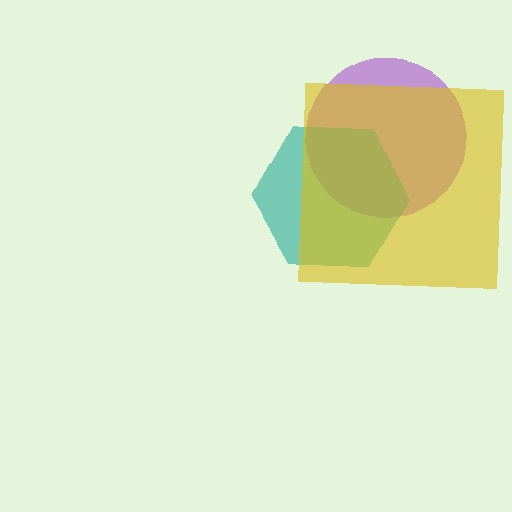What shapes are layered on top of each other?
The layered shapes are: a purple circle, a teal hexagon, a yellow square.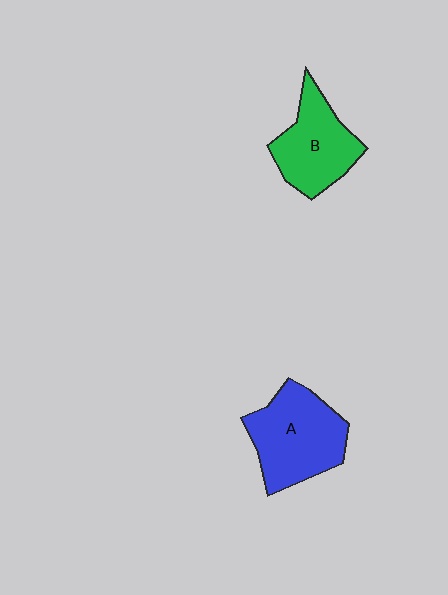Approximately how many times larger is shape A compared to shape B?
Approximately 1.2 times.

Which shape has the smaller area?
Shape B (green).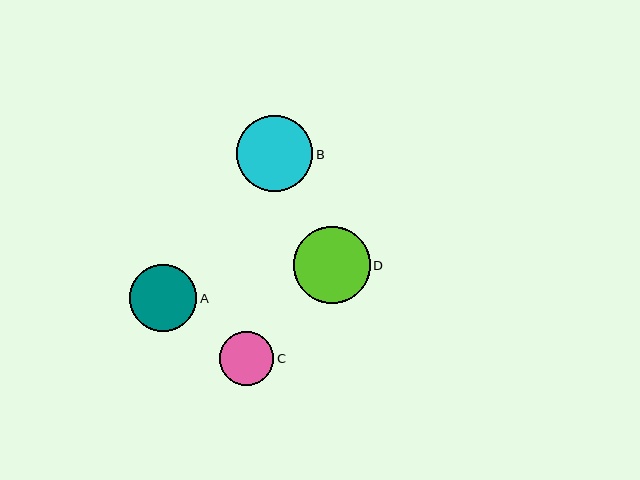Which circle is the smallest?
Circle C is the smallest with a size of approximately 54 pixels.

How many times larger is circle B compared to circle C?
Circle B is approximately 1.4 times the size of circle C.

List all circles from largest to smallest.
From largest to smallest: D, B, A, C.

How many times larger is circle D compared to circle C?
Circle D is approximately 1.4 times the size of circle C.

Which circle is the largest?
Circle D is the largest with a size of approximately 77 pixels.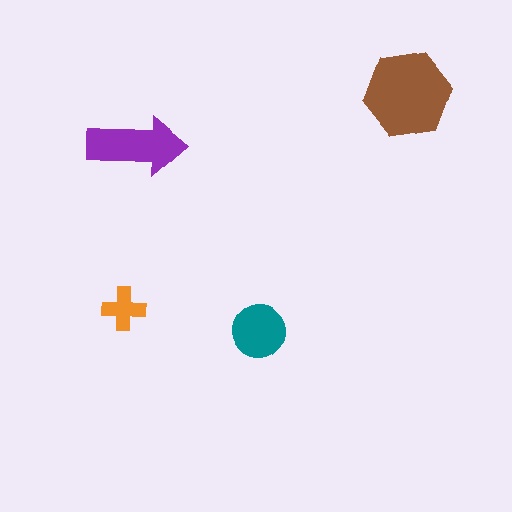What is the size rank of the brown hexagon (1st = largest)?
1st.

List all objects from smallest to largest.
The orange cross, the teal circle, the purple arrow, the brown hexagon.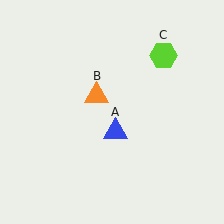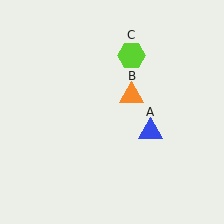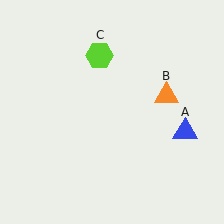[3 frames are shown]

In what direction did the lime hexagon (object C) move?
The lime hexagon (object C) moved left.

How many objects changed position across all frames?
3 objects changed position: blue triangle (object A), orange triangle (object B), lime hexagon (object C).